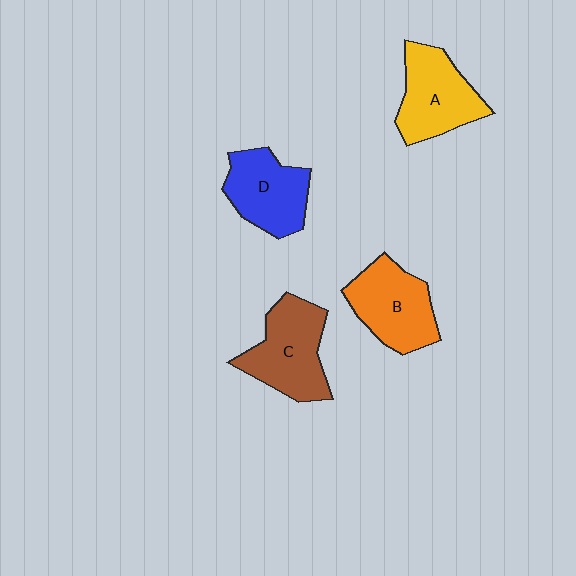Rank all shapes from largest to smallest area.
From largest to smallest: C (brown), A (yellow), B (orange), D (blue).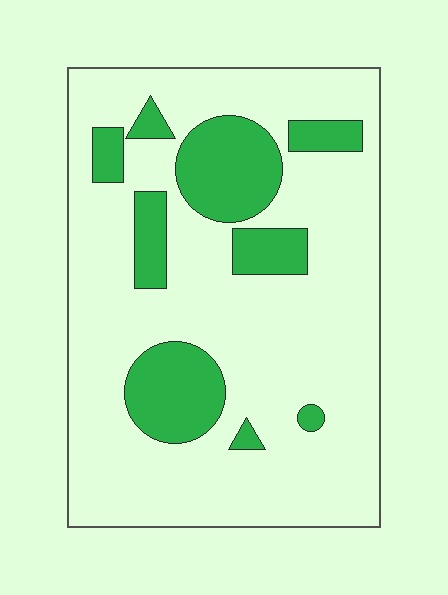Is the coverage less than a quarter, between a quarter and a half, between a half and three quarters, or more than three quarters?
Less than a quarter.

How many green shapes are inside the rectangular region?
9.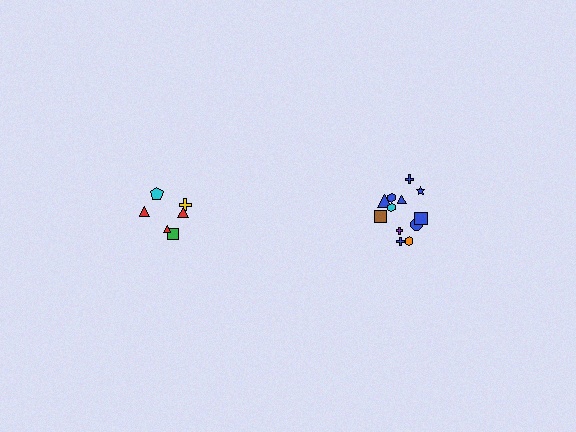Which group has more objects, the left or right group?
The right group.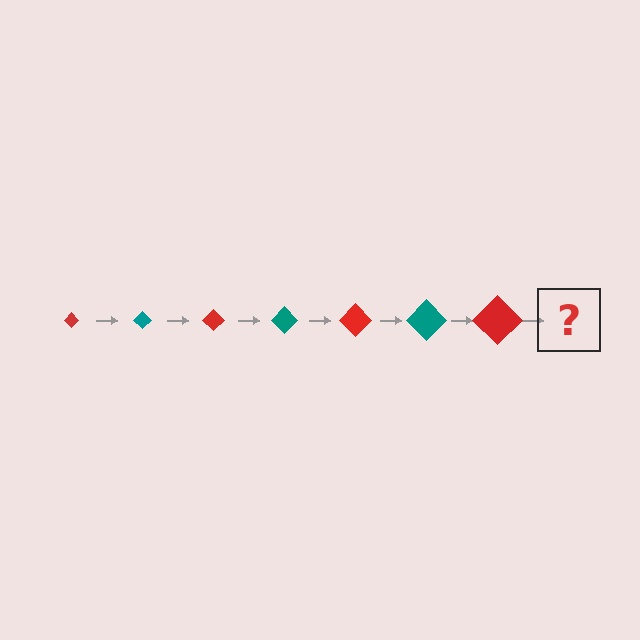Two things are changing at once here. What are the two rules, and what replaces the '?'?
The two rules are that the diamond grows larger each step and the color cycles through red and teal. The '?' should be a teal diamond, larger than the previous one.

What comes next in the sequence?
The next element should be a teal diamond, larger than the previous one.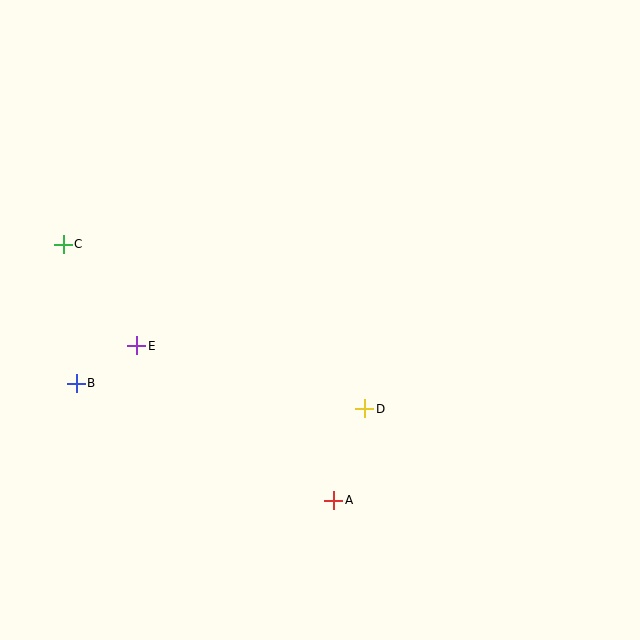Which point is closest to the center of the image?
Point D at (365, 409) is closest to the center.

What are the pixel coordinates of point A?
Point A is at (334, 500).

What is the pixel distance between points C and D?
The distance between C and D is 343 pixels.